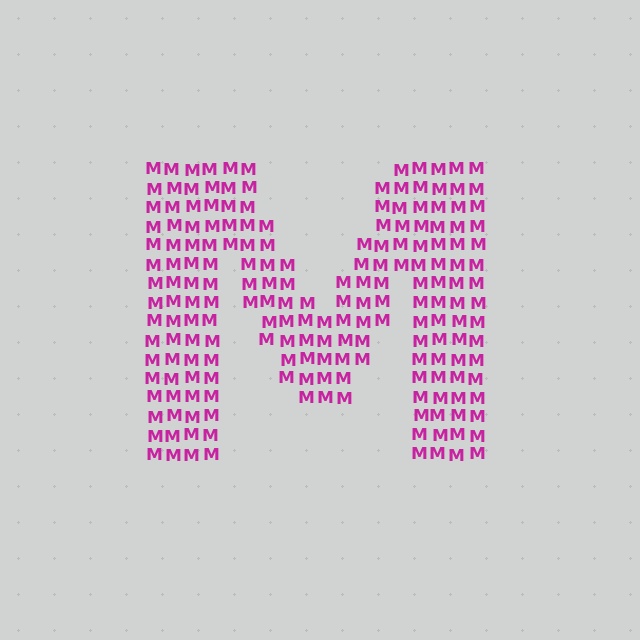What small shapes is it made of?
It is made of small letter M's.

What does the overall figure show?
The overall figure shows the letter M.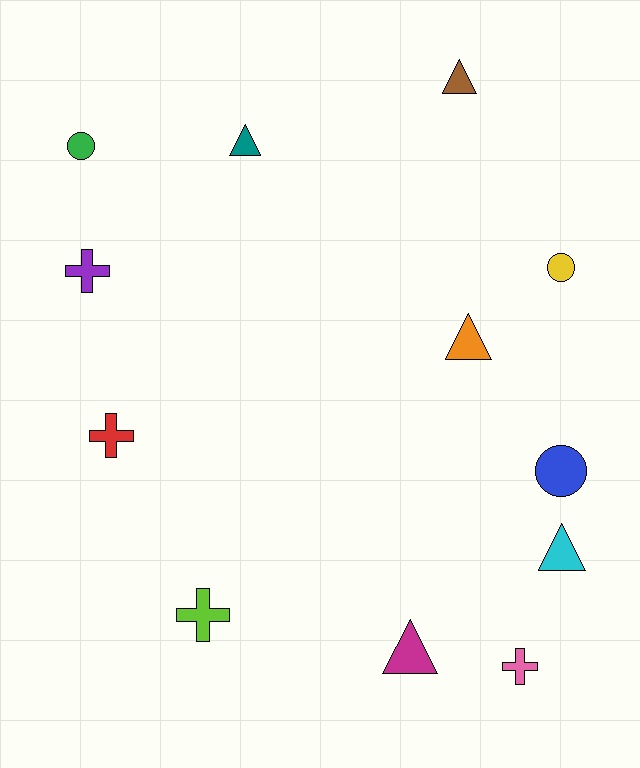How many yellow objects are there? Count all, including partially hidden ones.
There is 1 yellow object.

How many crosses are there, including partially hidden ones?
There are 4 crosses.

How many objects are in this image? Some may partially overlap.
There are 12 objects.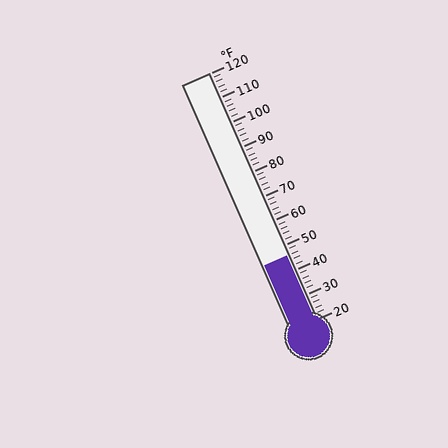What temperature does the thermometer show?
The thermometer shows approximately 46°F.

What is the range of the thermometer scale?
The thermometer scale ranges from 20°F to 120°F.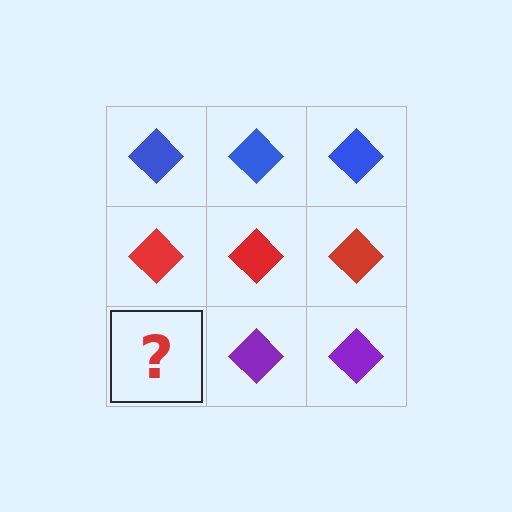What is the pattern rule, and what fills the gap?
The rule is that each row has a consistent color. The gap should be filled with a purple diamond.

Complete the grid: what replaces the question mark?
The question mark should be replaced with a purple diamond.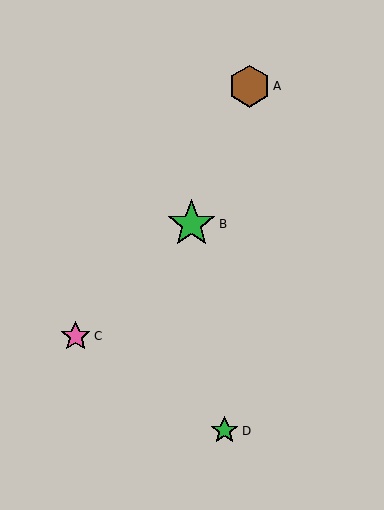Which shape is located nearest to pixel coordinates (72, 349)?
The pink star (labeled C) at (76, 336) is nearest to that location.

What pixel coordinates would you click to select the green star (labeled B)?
Click at (192, 224) to select the green star B.